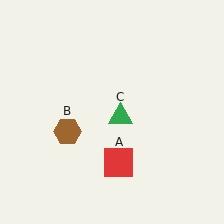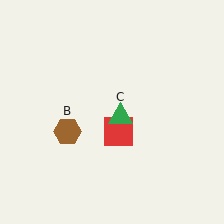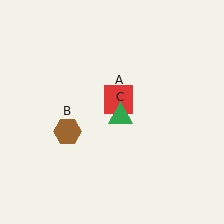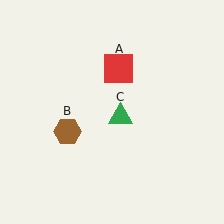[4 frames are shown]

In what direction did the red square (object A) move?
The red square (object A) moved up.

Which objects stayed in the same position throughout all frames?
Brown hexagon (object B) and green triangle (object C) remained stationary.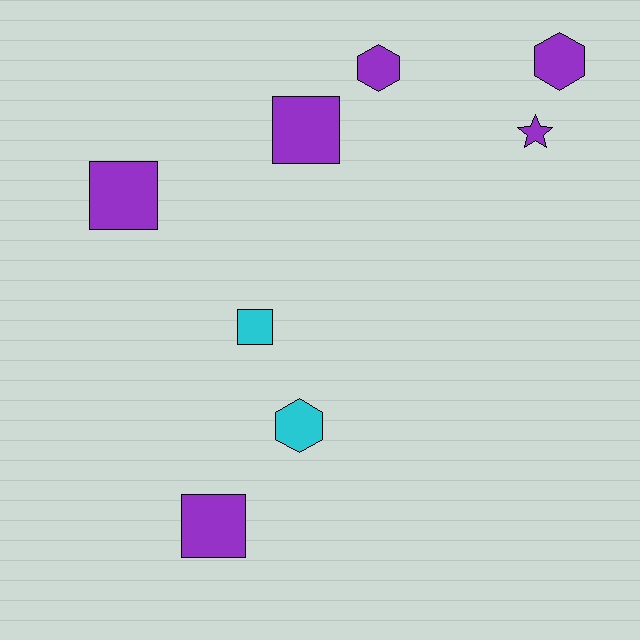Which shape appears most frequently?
Square, with 4 objects.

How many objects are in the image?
There are 8 objects.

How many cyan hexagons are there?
There is 1 cyan hexagon.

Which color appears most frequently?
Purple, with 6 objects.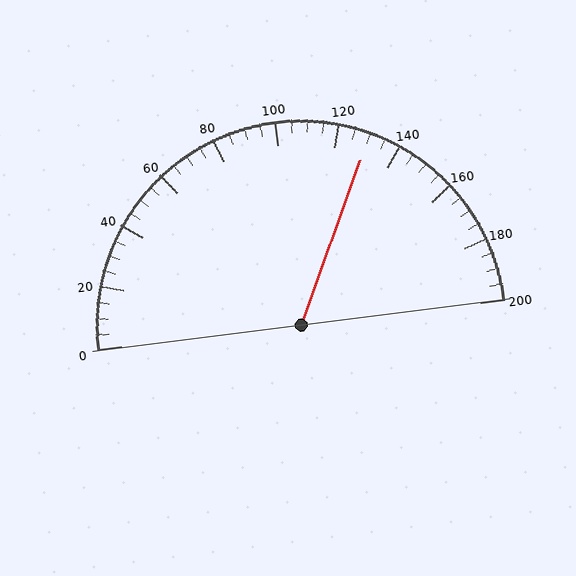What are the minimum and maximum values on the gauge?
The gauge ranges from 0 to 200.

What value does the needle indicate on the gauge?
The needle indicates approximately 130.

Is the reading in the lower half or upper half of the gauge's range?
The reading is in the upper half of the range (0 to 200).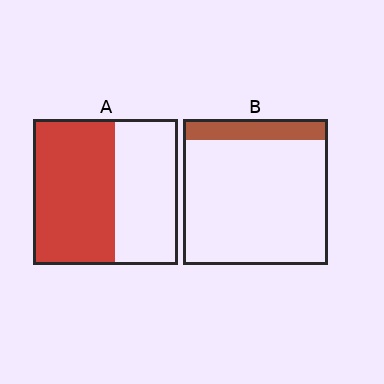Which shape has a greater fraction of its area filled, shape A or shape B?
Shape A.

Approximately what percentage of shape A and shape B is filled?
A is approximately 55% and B is approximately 15%.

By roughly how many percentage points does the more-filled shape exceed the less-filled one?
By roughly 40 percentage points (A over B).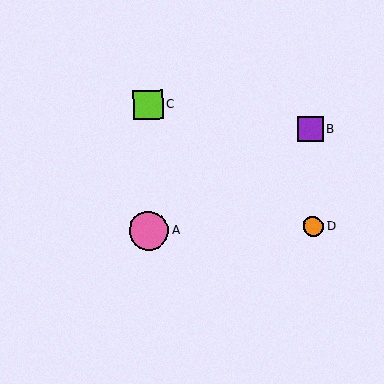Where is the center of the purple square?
The center of the purple square is at (311, 129).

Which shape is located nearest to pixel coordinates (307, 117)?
The purple square (labeled B) at (311, 129) is nearest to that location.